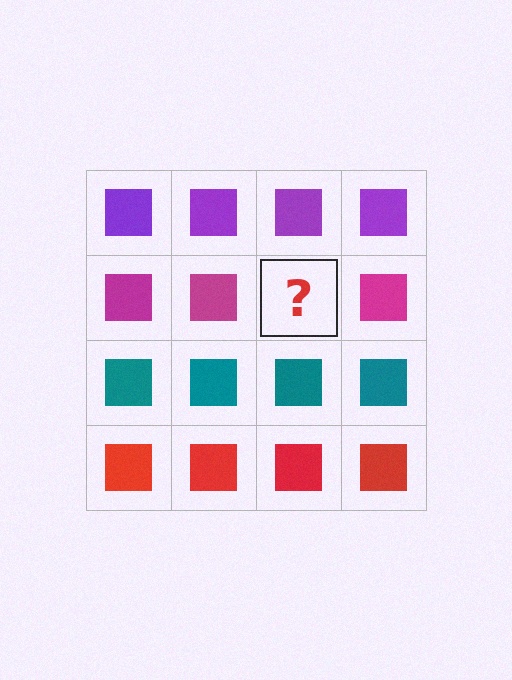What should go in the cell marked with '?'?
The missing cell should contain a magenta square.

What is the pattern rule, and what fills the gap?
The rule is that each row has a consistent color. The gap should be filled with a magenta square.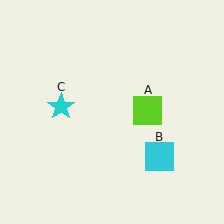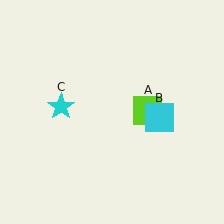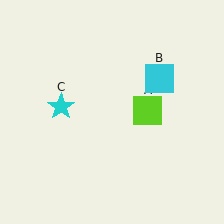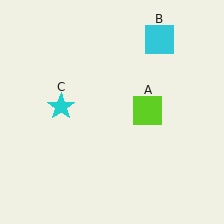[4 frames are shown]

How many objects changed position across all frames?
1 object changed position: cyan square (object B).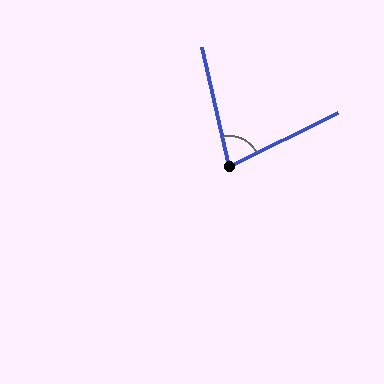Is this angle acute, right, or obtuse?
It is acute.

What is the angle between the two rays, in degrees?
Approximately 77 degrees.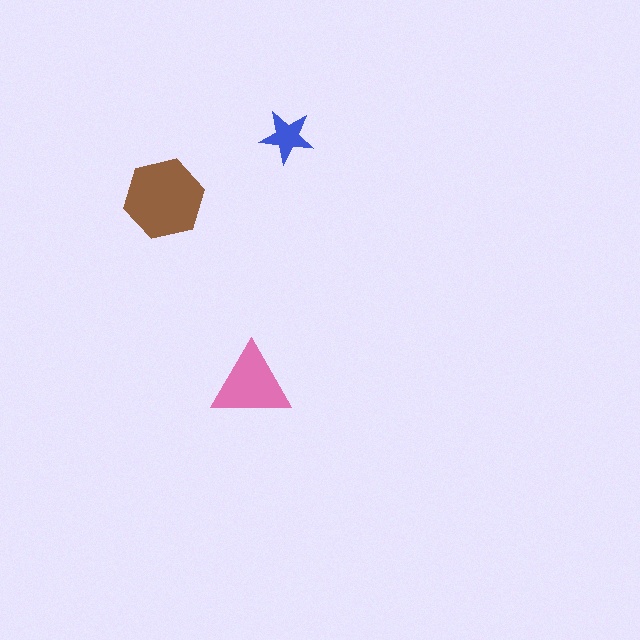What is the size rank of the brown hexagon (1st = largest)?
1st.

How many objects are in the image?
There are 3 objects in the image.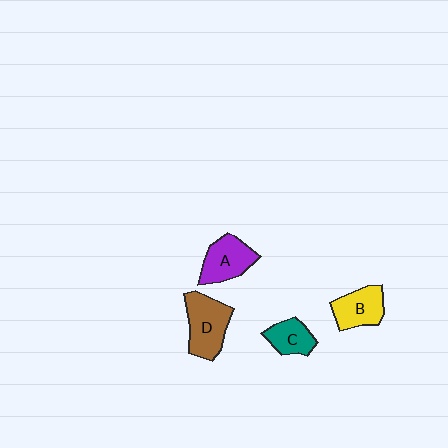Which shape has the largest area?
Shape D (brown).